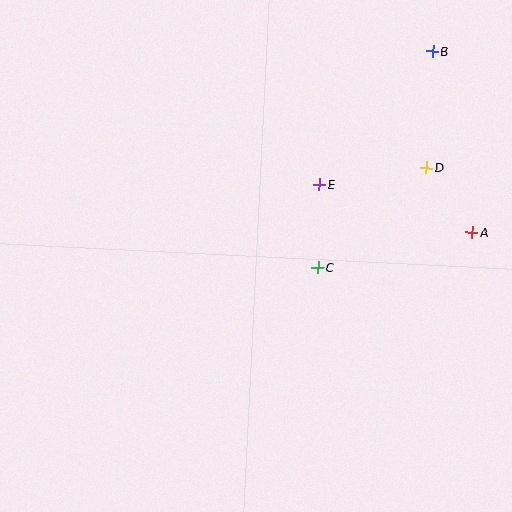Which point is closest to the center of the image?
Point C at (318, 267) is closest to the center.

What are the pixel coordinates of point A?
Point A is at (472, 232).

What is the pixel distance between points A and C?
The distance between A and C is 159 pixels.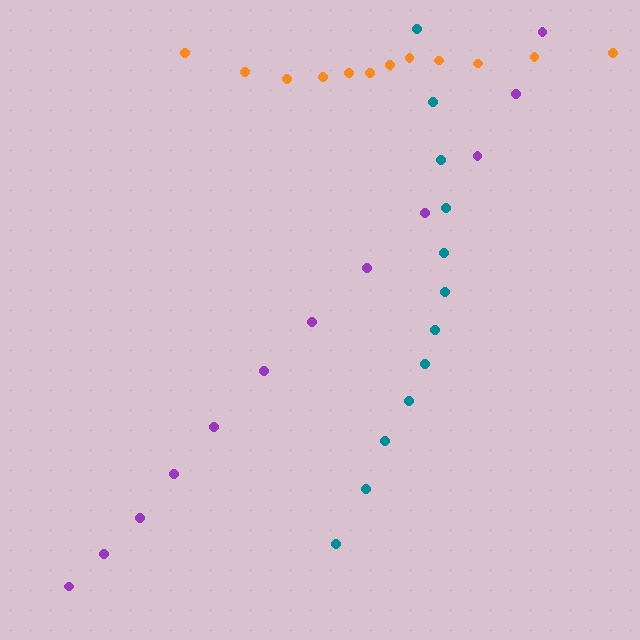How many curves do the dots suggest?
There are 3 distinct paths.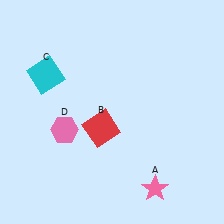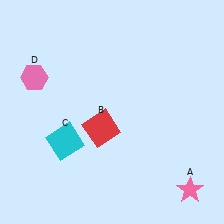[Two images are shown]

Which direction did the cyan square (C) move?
The cyan square (C) moved down.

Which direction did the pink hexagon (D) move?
The pink hexagon (D) moved up.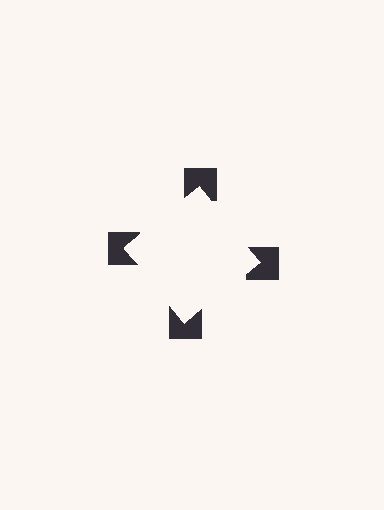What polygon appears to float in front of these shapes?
An illusory square — its edges are inferred from the aligned wedge cuts in the notched squares, not physically drawn.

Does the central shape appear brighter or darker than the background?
It typically appears slightly brighter than the background, even though no actual brightness change is drawn.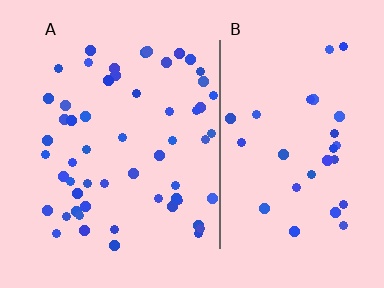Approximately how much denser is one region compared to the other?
Approximately 1.8× — region A over region B.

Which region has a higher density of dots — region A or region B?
A (the left).